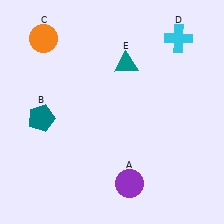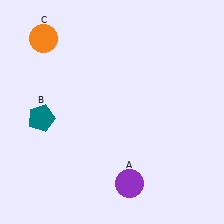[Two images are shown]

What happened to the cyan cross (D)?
The cyan cross (D) was removed in Image 2. It was in the top-right area of Image 1.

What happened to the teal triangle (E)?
The teal triangle (E) was removed in Image 2. It was in the top-right area of Image 1.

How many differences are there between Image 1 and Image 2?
There are 2 differences between the two images.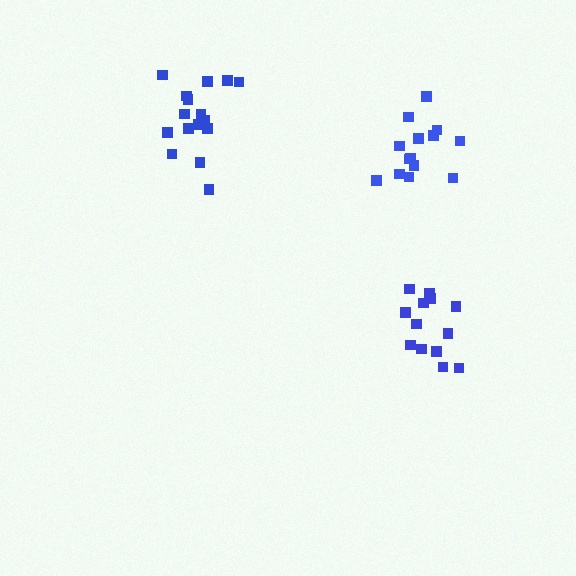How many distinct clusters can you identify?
There are 3 distinct clusters.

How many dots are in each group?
Group 1: 14 dots, Group 2: 13 dots, Group 3: 16 dots (43 total).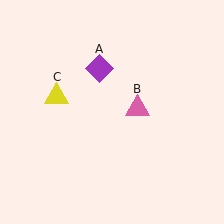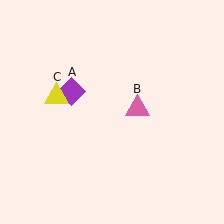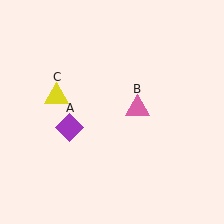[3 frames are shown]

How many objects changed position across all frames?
1 object changed position: purple diamond (object A).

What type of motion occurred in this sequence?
The purple diamond (object A) rotated counterclockwise around the center of the scene.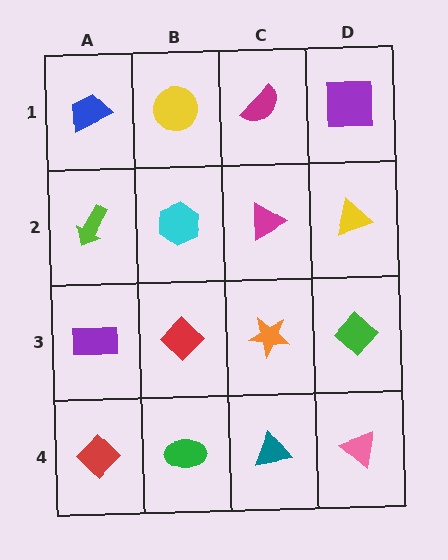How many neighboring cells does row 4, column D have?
2.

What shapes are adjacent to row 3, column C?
A magenta triangle (row 2, column C), a teal triangle (row 4, column C), a red diamond (row 3, column B), a green diamond (row 3, column D).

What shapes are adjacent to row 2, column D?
A purple square (row 1, column D), a green diamond (row 3, column D), a magenta triangle (row 2, column C).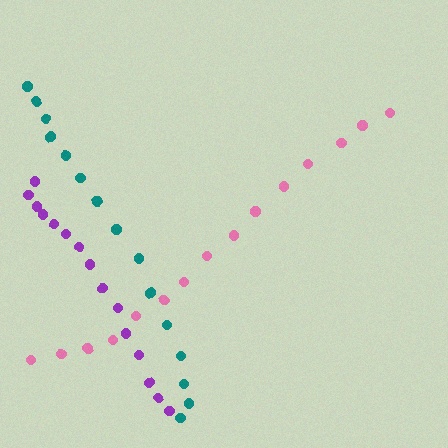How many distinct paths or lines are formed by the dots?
There are 3 distinct paths.